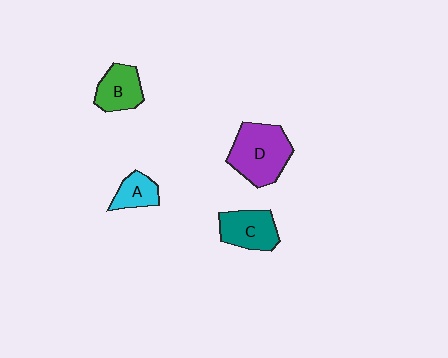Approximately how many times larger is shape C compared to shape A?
Approximately 1.5 times.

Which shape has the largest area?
Shape D (purple).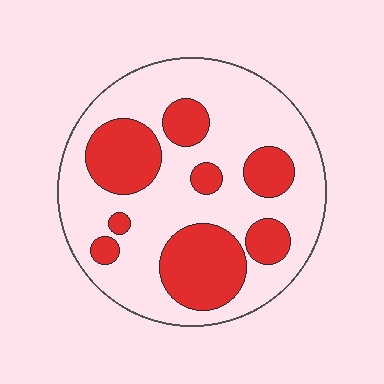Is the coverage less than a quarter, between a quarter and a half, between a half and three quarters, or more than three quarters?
Between a quarter and a half.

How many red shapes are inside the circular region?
8.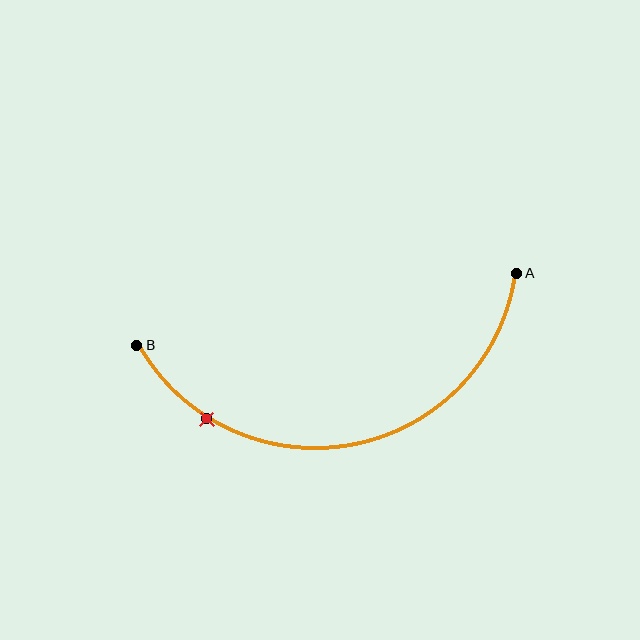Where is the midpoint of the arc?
The arc midpoint is the point on the curve farthest from the straight line joining A and B. It sits below that line.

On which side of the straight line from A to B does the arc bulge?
The arc bulges below the straight line connecting A and B.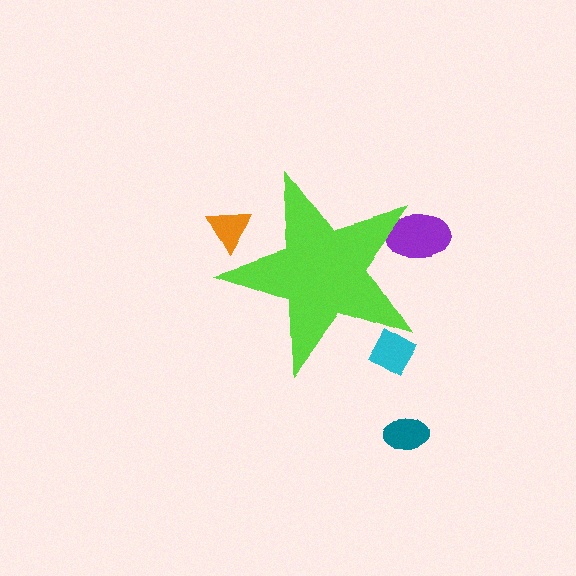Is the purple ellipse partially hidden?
Yes, the purple ellipse is partially hidden behind the lime star.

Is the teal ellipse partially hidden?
No, the teal ellipse is fully visible.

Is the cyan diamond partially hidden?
Yes, the cyan diamond is partially hidden behind the lime star.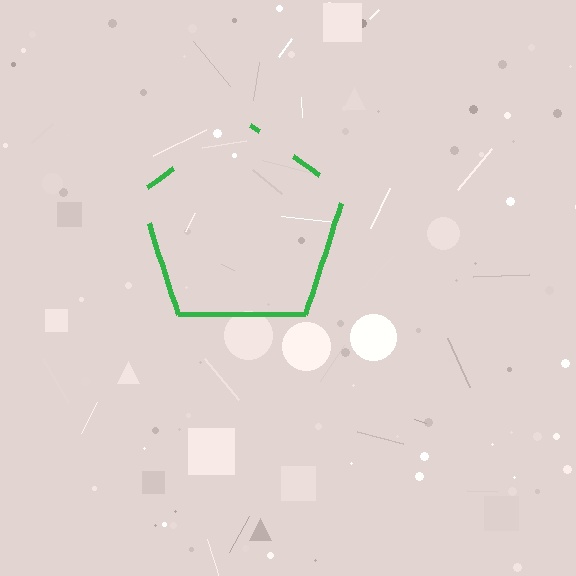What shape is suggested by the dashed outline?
The dashed outline suggests a pentagon.